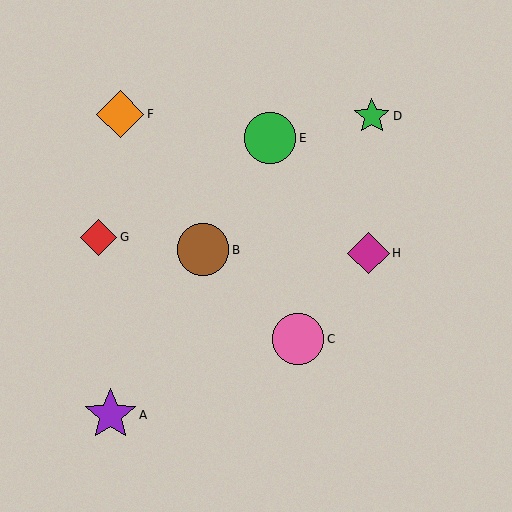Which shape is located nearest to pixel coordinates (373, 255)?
The magenta diamond (labeled H) at (368, 253) is nearest to that location.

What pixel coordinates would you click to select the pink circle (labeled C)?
Click at (298, 339) to select the pink circle C.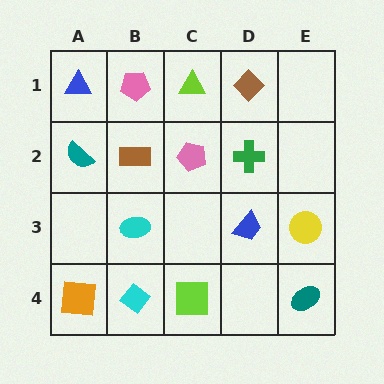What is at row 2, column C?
A pink pentagon.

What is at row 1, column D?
A brown diamond.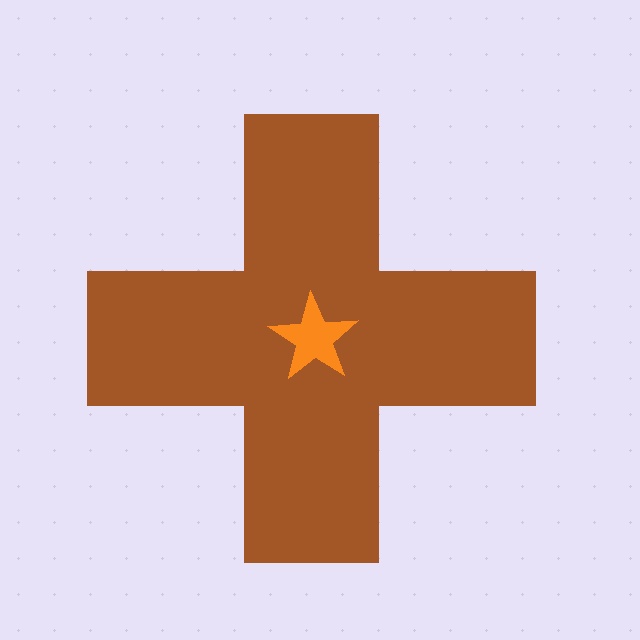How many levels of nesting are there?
2.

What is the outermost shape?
The brown cross.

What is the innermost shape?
The orange star.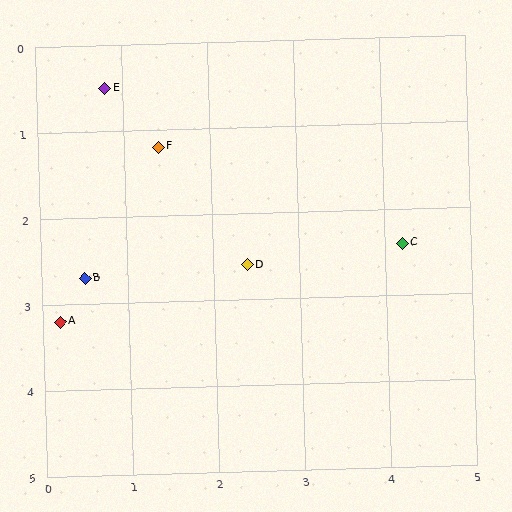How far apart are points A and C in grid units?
Points A and C are about 4.1 grid units apart.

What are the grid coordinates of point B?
Point B is at approximately (0.5, 2.7).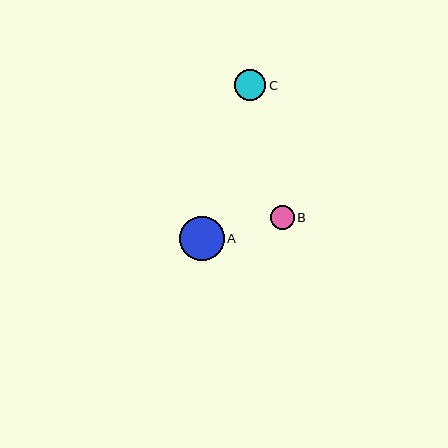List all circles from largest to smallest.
From largest to smallest: A, C, B.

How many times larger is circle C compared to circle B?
Circle C is approximately 1.3 times the size of circle B.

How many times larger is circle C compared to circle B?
Circle C is approximately 1.3 times the size of circle B.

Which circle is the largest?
Circle A is the largest with a size of approximately 45 pixels.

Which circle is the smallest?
Circle B is the smallest with a size of approximately 24 pixels.